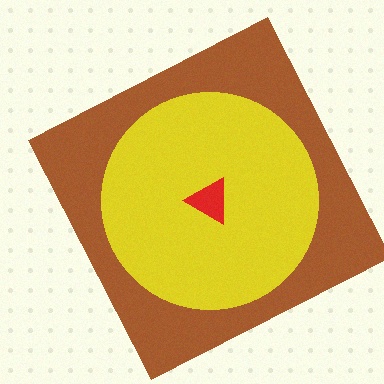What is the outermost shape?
The brown square.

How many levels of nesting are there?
3.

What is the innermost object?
The red triangle.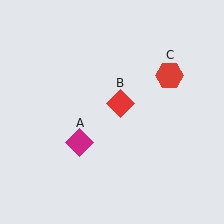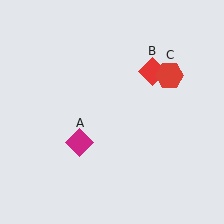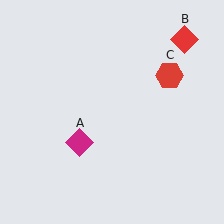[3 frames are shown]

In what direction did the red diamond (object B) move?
The red diamond (object B) moved up and to the right.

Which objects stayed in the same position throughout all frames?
Magenta diamond (object A) and red hexagon (object C) remained stationary.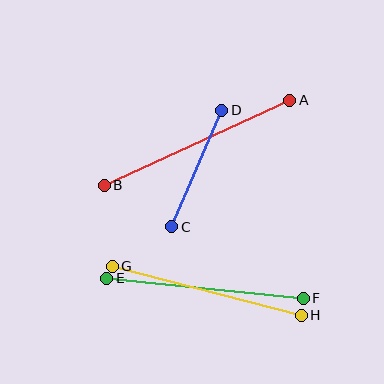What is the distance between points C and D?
The distance is approximately 127 pixels.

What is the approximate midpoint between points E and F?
The midpoint is at approximately (205, 288) pixels.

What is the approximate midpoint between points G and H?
The midpoint is at approximately (207, 291) pixels.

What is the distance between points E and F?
The distance is approximately 198 pixels.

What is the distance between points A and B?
The distance is approximately 204 pixels.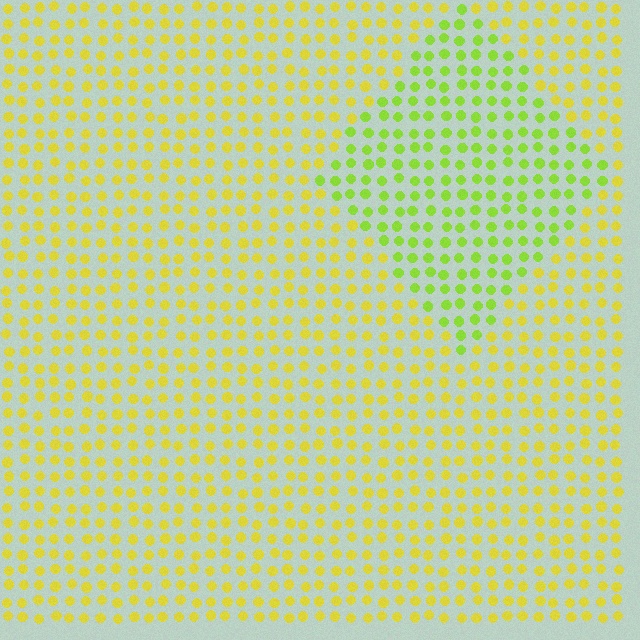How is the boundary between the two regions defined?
The boundary is defined purely by a slight shift in hue (about 33 degrees). Spacing, size, and orientation are identical on both sides.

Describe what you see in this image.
The image is filled with small yellow elements in a uniform arrangement. A diamond-shaped region is visible where the elements are tinted to a slightly different hue, forming a subtle color boundary.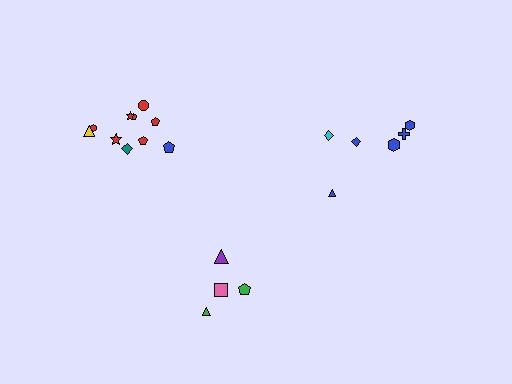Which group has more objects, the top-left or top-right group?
The top-left group.